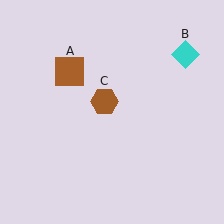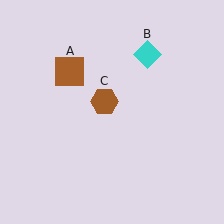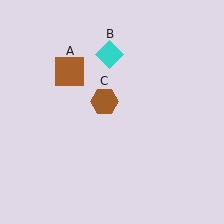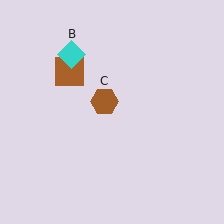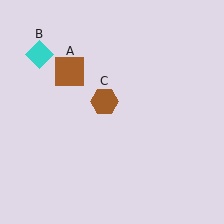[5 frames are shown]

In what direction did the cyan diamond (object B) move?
The cyan diamond (object B) moved left.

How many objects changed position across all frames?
1 object changed position: cyan diamond (object B).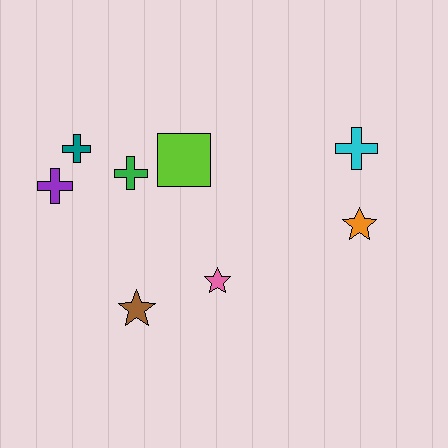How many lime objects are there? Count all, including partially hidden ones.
There is 1 lime object.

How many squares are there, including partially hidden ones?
There is 1 square.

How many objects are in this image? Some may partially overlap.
There are 8 objects.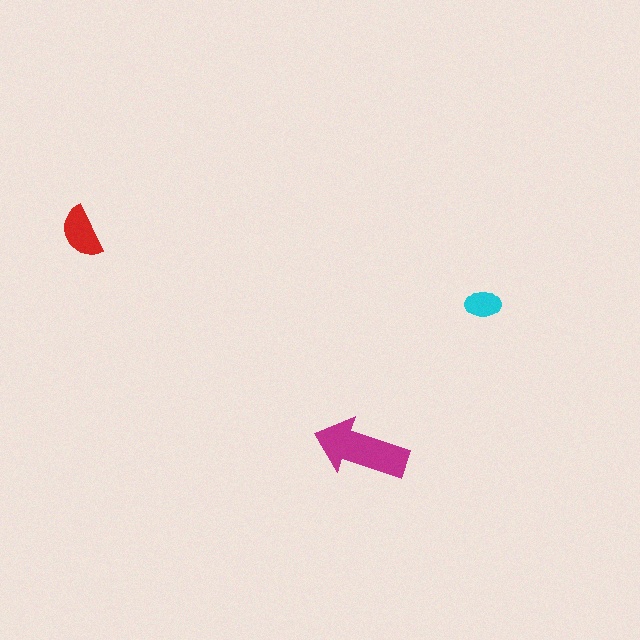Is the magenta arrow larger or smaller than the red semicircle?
Larger.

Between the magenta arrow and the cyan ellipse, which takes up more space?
The magenta arrow.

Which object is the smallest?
The cyan ellipse.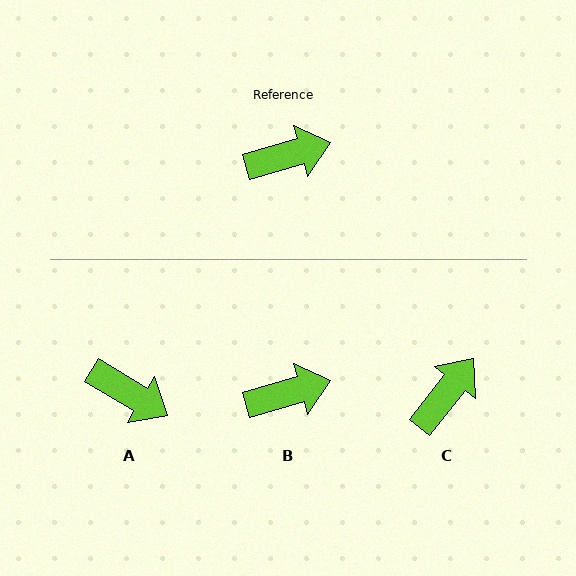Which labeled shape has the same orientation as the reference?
B.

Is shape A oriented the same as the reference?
No, it is off by about 47 degrees.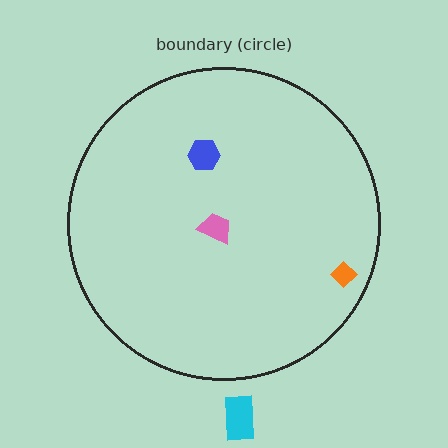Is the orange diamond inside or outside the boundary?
Inside.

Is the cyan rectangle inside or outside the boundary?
Outside.